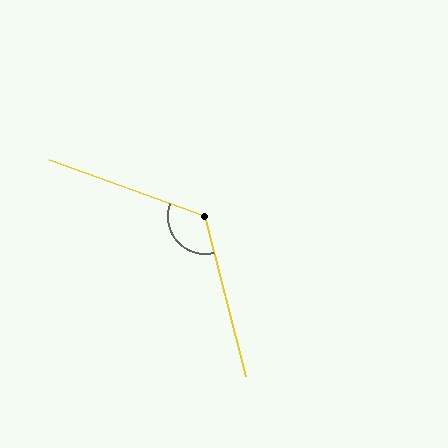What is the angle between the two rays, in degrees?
Approximately 124 degrees.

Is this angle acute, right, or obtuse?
It is obtuse.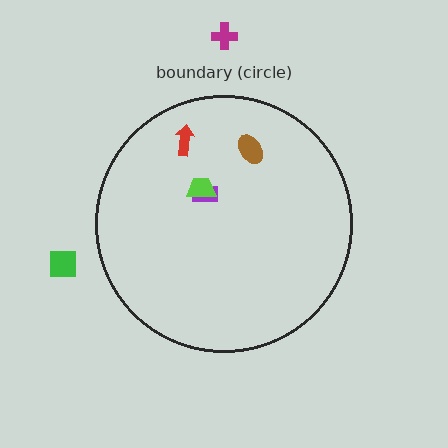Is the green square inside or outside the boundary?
Outside.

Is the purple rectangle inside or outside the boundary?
Inside.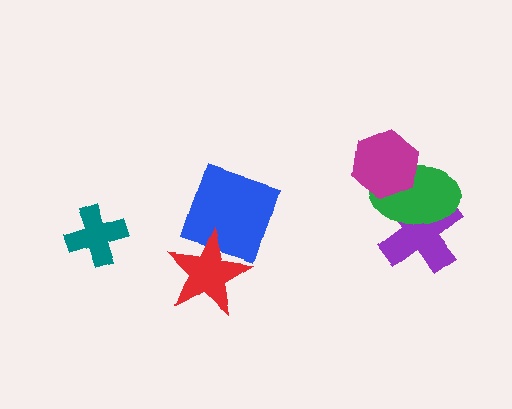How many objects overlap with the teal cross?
0 objects overlap with the teal cross.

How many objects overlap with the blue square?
1 object overlaps with the blue square.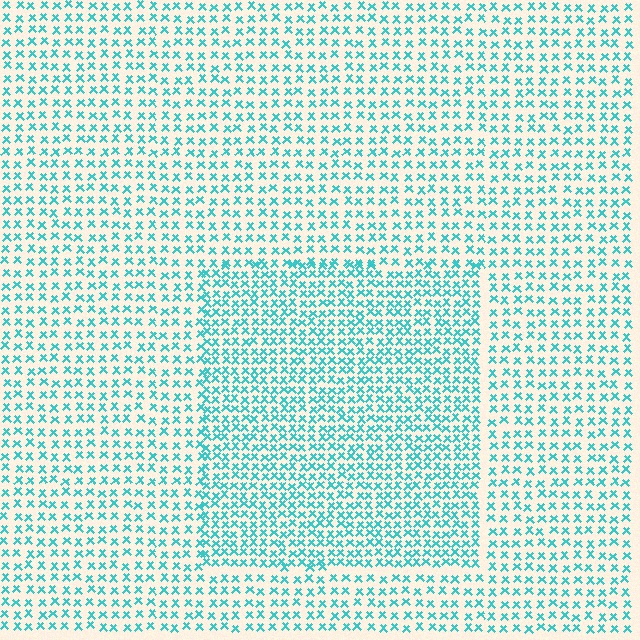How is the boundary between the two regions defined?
The boundary is defined by a change in element density (approximately 1.6x ratio). All elements are the same color, size, and shape.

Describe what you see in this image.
The image contains small cyan elements arranged at two different densities. A rectangle-shaped region is visible where the elements are more densely packed than the surrounding area.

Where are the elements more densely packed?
The elements are more densely packed inside the rectangle boundary.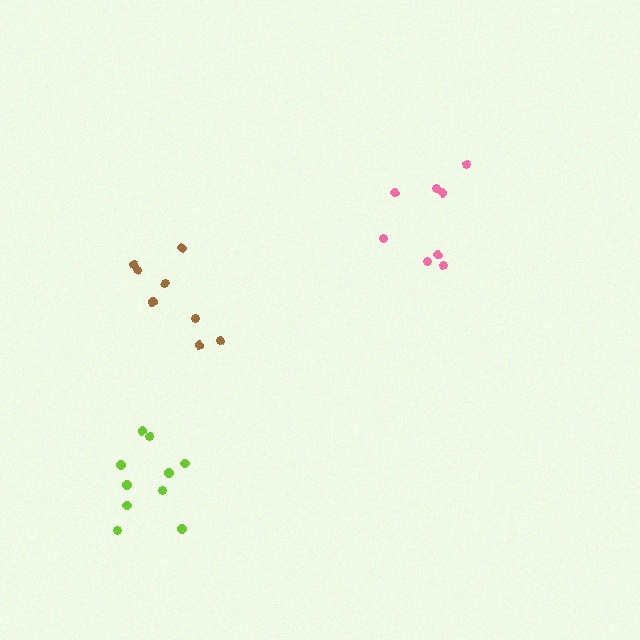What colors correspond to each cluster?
The clusters are colored: pink, lime, brown.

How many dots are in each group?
Group 1: 8 dots, Group 2: 10 dots, Group 3: 8 dots (26 total).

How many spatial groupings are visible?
There are 3 spatial groupings.